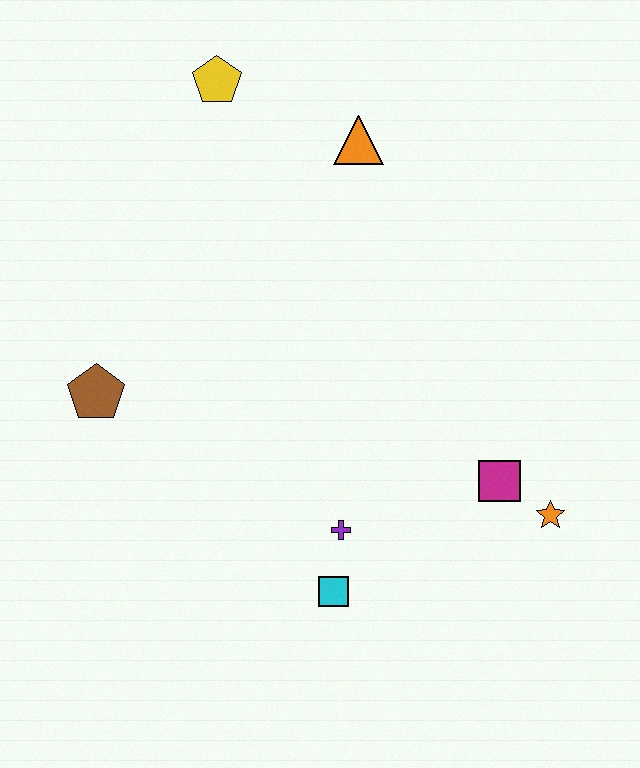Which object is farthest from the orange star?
The yellow pentagon is farthest from the orange star.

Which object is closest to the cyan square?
The purple cross is closest to the cyan square.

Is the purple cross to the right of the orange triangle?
No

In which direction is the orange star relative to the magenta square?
The orange star is to the right of the magenta square.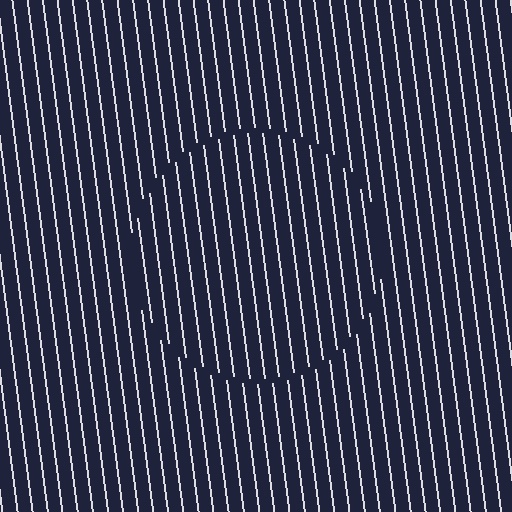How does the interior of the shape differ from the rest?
The interior of the shape contains the same grating, shifted by half a period — the contour is defined by the phase discontinuity where line-ends from the inner and outer gratings abut.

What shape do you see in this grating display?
An illusory circle. The interior of the shape contains the same grating, shifted by half a period — the contour is defined by the phase discontinuity where line-ends from the inner and outer gratings abut.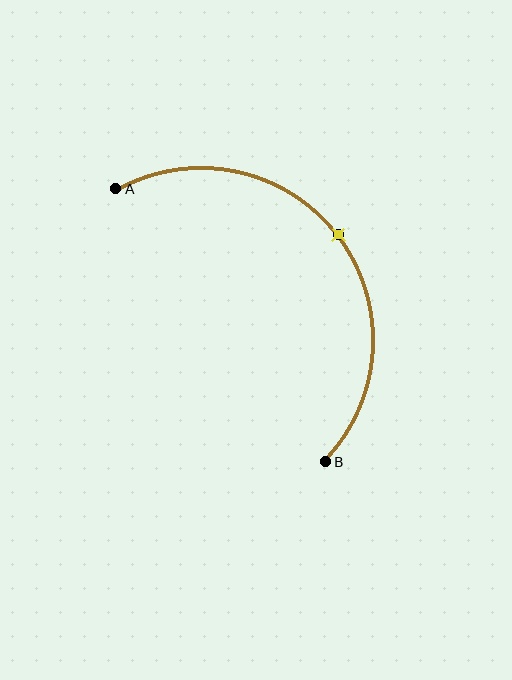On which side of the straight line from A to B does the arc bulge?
The arc bulges above and to the right of the straight line connecting A and B.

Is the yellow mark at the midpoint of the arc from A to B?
Yes. The yellow mark lies on the arc at equal arc-length from both A and B — it is the arc midpoint.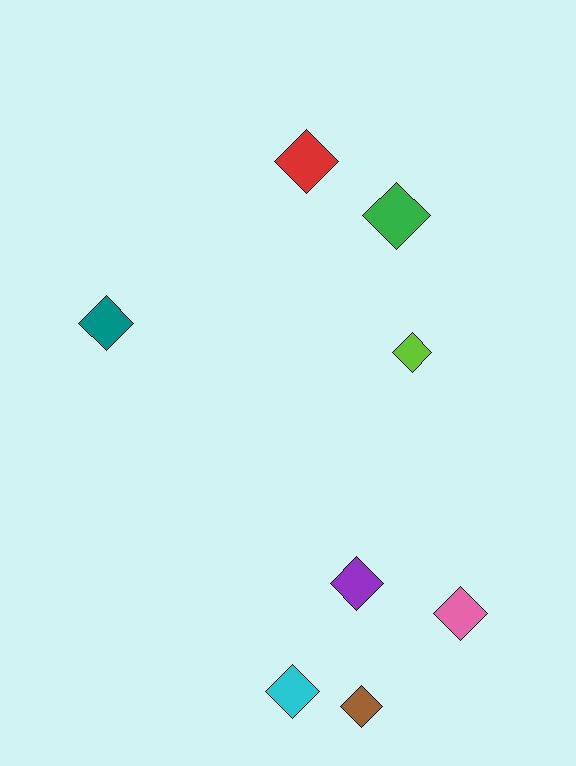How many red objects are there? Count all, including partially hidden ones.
There is 1 red object.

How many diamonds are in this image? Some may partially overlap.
There are 8 diamonds.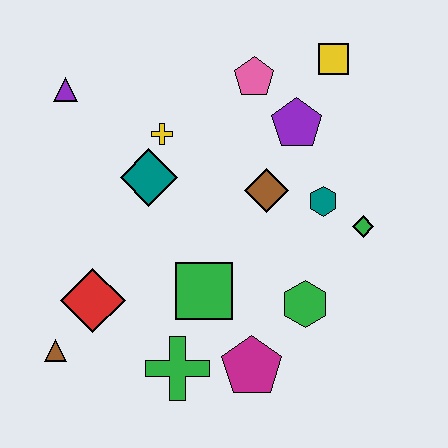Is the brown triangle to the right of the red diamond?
No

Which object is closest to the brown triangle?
The red diamond is closest to the brown triangle.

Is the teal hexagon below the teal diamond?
Yes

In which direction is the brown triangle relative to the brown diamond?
The brown triangle is to the left of the brown diamond.